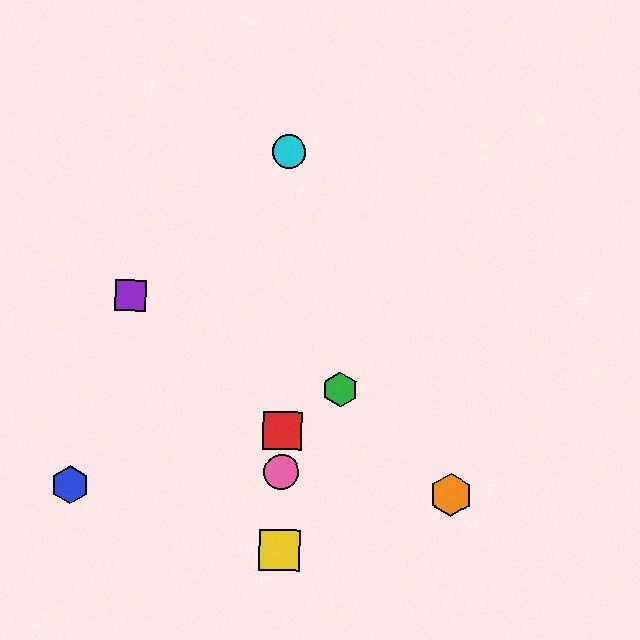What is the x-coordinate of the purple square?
The purple square is at x≈130.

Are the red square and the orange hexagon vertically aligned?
No, the red square is at x≈282 and the orange hexagon is at x≈451.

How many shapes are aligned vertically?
4 shapes (the red square, the yellow square, the cyan circle, the pink circle) are aligned vertically.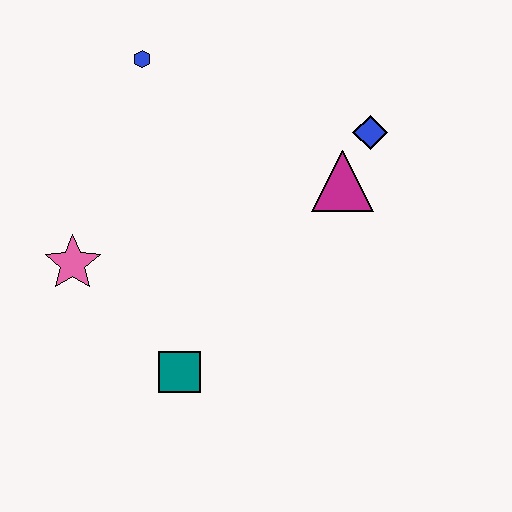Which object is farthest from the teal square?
The blue hexagon is farthest from the teal square.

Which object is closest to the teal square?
The pink star is closest to the teal square.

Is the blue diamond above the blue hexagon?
No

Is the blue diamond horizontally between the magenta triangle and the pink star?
No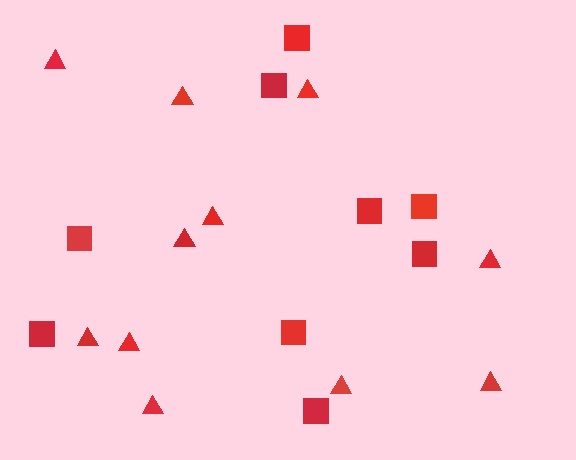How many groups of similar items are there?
There are 2 groups: one group of squares (9) and one group of triangles (11).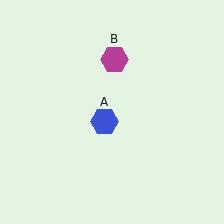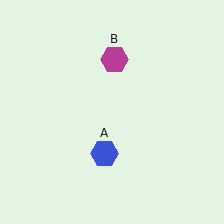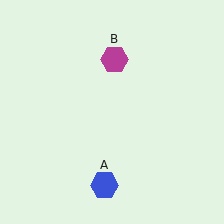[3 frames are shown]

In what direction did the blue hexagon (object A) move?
The blue hexagon (object A) moved down.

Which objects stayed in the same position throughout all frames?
Magenta hexagon (object B) remained stationary.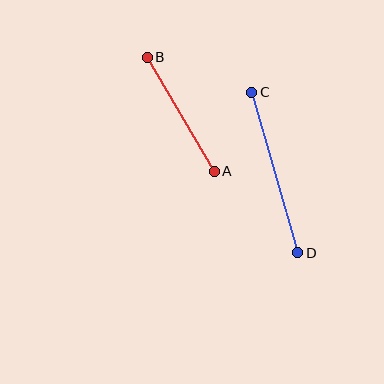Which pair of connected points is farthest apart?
Points C and D are farthest apart.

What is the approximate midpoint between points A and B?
The midpoint is at approximately (181, 114) pixels.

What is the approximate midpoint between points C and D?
The midpoint is at approximately (275, 172) pixels.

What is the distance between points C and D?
The distance is approximately 167 pixels.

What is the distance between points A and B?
The distance is approximately 132 pixels.